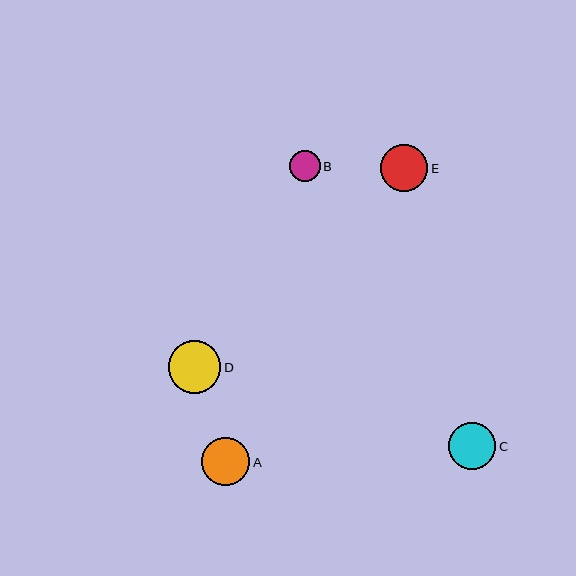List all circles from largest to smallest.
From largest to smallest: D, A, C, E, B.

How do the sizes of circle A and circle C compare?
Circle A and circle C are approximately the same size.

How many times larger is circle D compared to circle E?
Circle D is approximately 1.1 times the size of circle E.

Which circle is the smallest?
Circle B is the smallest with a size of approximately 31 pixels.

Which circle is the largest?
Circle D is the largest with a size of approximately 52 pixels.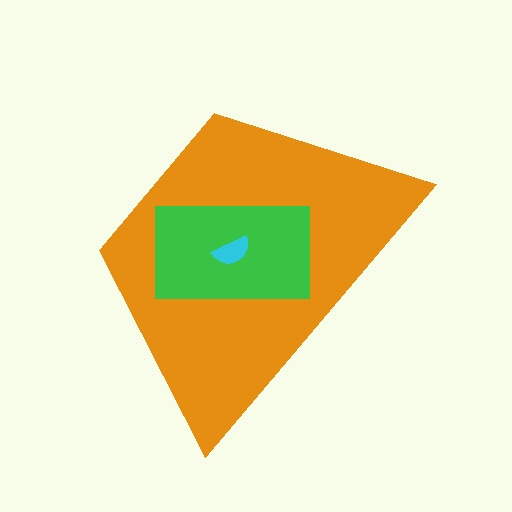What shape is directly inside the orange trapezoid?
The green rectangle.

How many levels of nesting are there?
3.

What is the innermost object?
The cyan semicircle.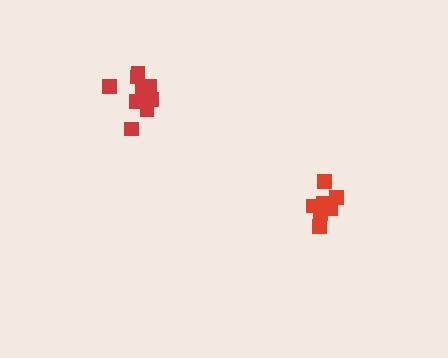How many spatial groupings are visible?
There are 2 spatial groupings.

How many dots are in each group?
Group 1: 9 dots, Group 2: 8 dots (17 total).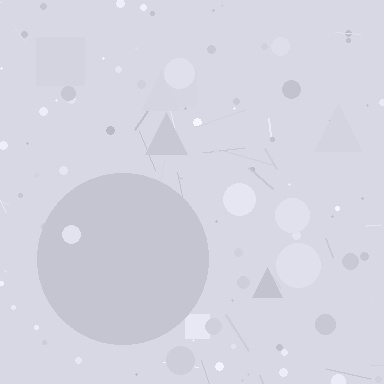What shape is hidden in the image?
A circle is hidden in the image.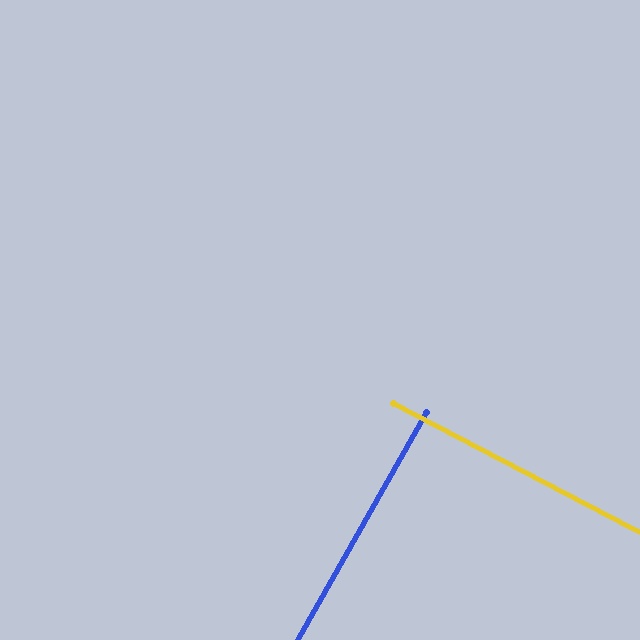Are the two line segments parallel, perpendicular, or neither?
Perpendicular — they meet at approximately 88°.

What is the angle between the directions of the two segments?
Approximately 88 degrees.